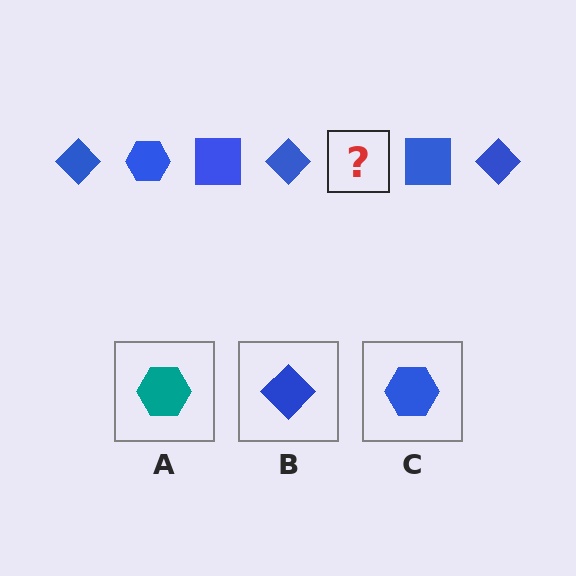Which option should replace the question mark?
Option C.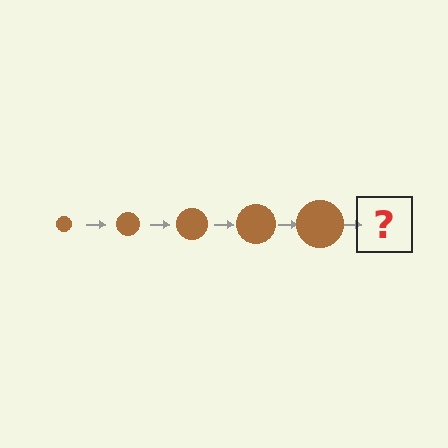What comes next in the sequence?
The next element should be a brown circle, larger than the previous one.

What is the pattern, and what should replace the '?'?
The pattern is that the circle gets progressively larger each step. The '?' should be a brown circle, larger than the previous one.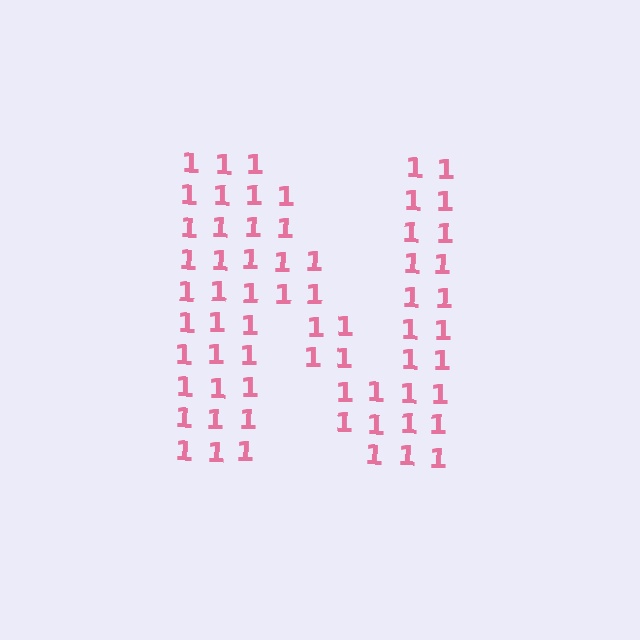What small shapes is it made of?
It is made of small digit 1's.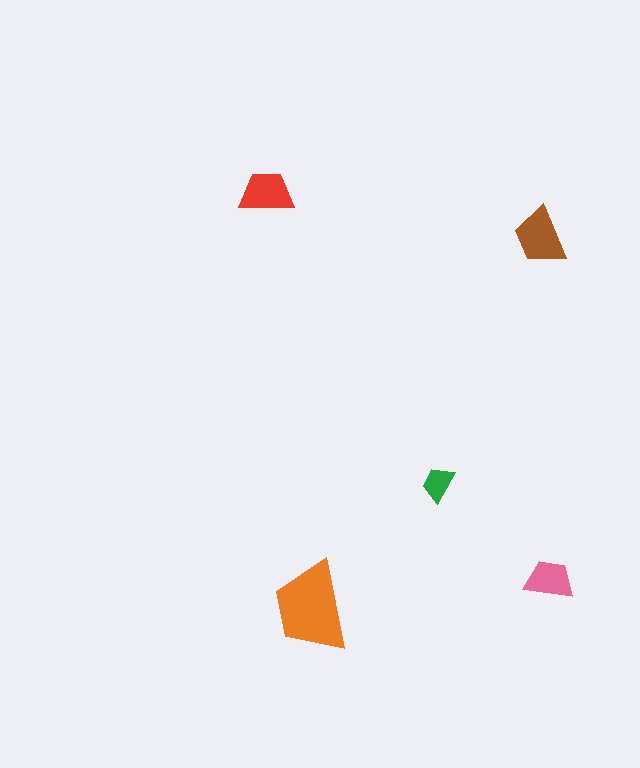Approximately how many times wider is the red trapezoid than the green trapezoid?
About 1.5 times wider.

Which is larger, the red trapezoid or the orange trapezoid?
The orange one.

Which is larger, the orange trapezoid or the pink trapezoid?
The orange one.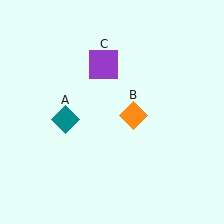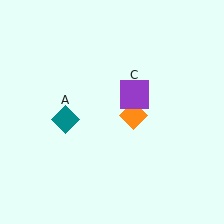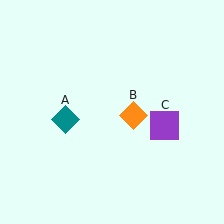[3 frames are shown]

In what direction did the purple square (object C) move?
The purple square (object C) moved down and to the right.